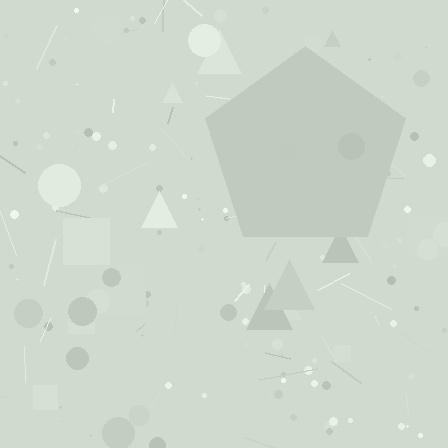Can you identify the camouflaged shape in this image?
The camouflaged shape is a pentagon.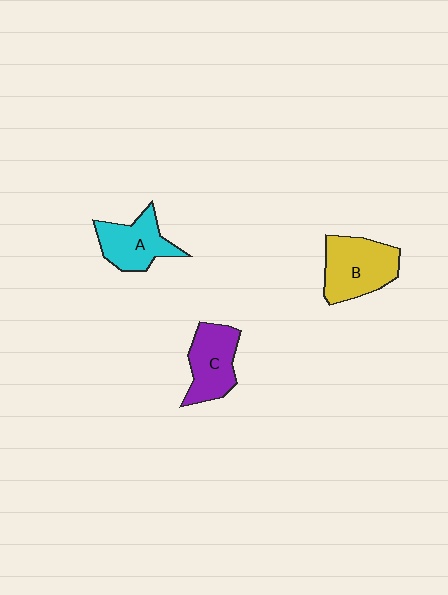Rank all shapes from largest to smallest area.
From largest to smallest: B (yellow), C (purple), A (cyan).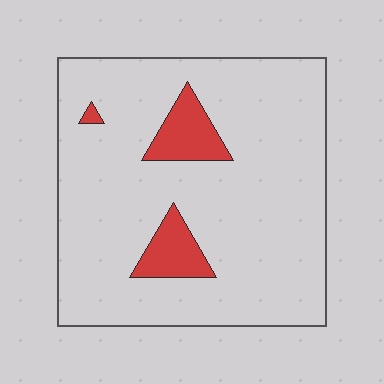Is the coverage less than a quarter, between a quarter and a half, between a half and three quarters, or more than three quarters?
Less than a quarter.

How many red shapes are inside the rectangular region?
3.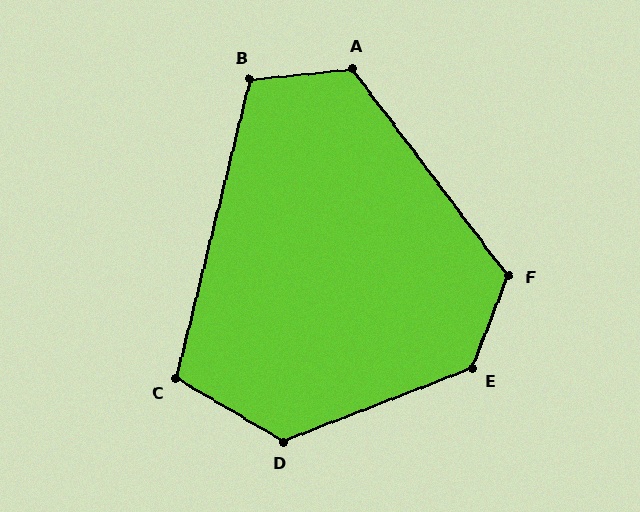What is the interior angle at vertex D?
Approximately 128 degrees (obtuse).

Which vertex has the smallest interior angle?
C, at approximately 106 degrees.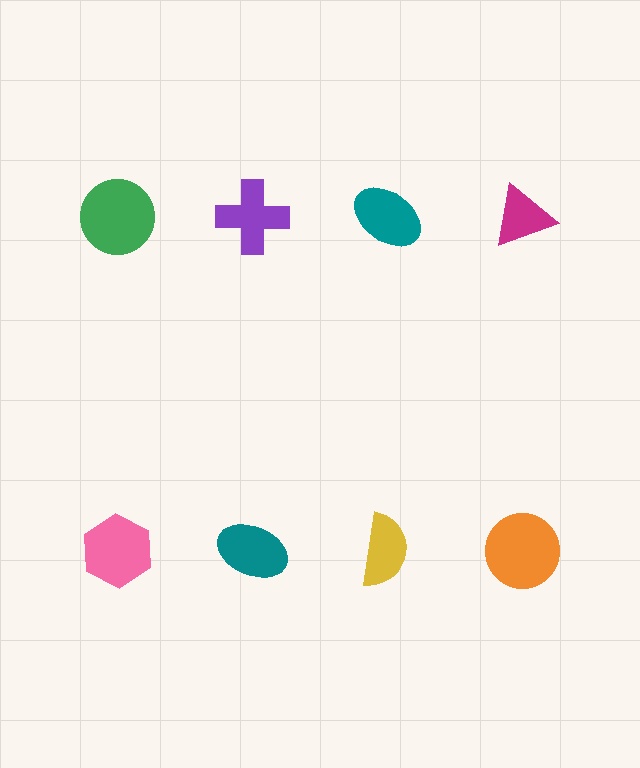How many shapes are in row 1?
4 shapes.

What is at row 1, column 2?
A purple cross.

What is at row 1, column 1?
A green circle.